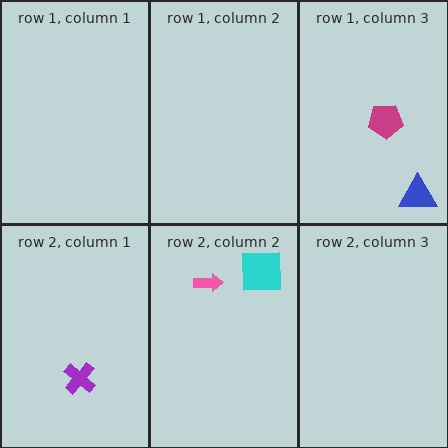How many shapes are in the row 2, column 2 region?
2.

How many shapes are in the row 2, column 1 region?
1.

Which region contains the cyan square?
The row 2, column 2 region.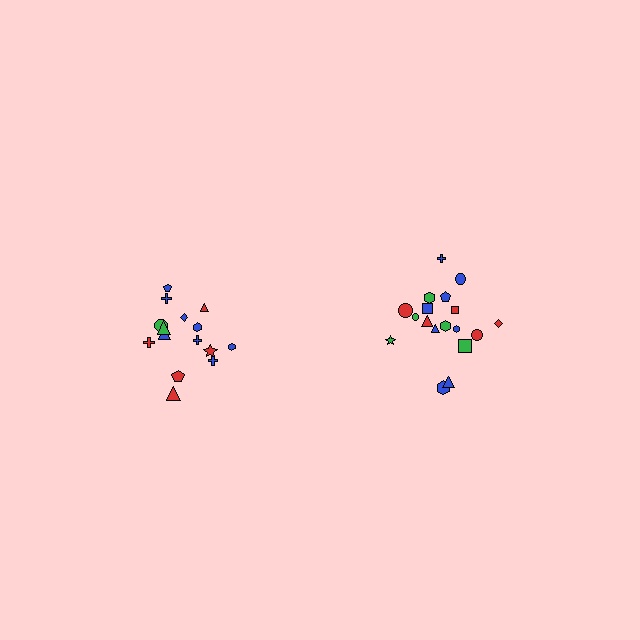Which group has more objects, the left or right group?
The right group.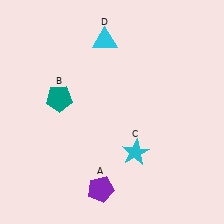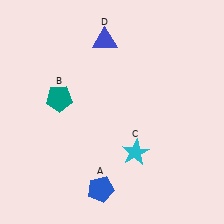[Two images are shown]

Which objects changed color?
A changed from purple to blue. D changed from cyan to blue.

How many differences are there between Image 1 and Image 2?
There are 2 differences between the two images.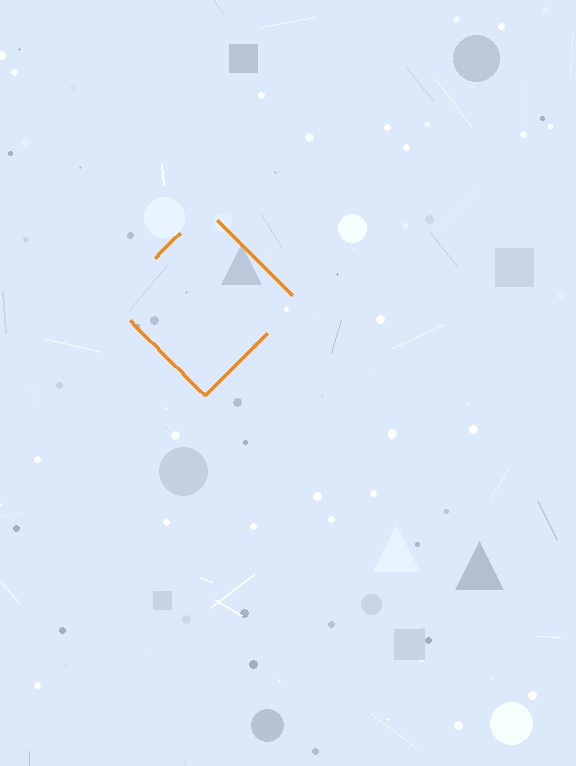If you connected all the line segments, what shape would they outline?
They would outline a diamond.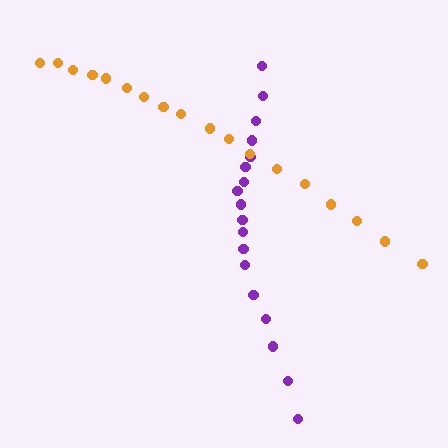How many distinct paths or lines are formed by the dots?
There are 2 distinct paths.